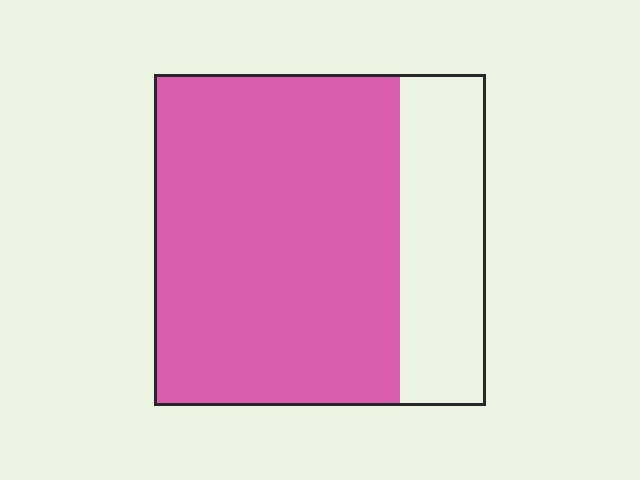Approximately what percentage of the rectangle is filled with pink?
Approximately 75%.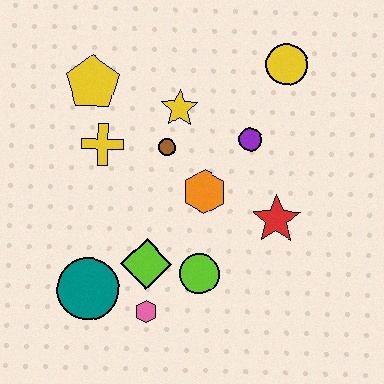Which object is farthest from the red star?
The yellow pentagon is farthest from the red star.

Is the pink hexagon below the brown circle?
Yes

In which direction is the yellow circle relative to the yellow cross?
The yellow circle is to the right of the yellow cross.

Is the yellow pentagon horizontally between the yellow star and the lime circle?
No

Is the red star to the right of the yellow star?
Yes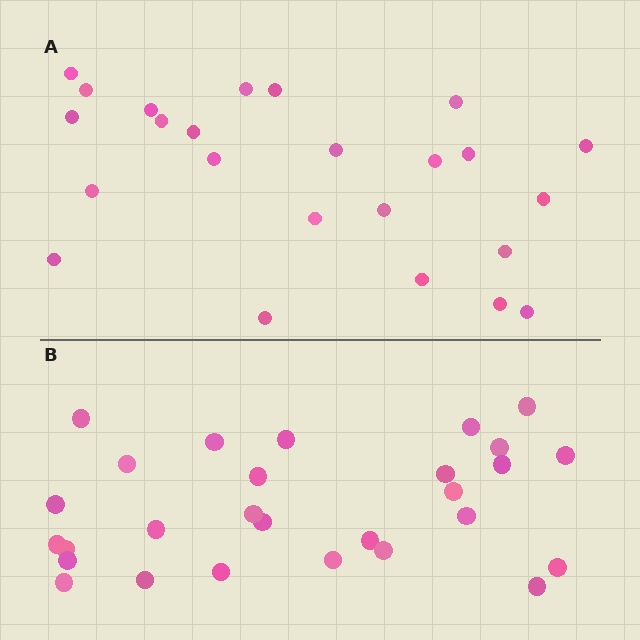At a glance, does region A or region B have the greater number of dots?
Region B (the bottom region) has more dots.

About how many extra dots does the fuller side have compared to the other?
Region B has about 4 more dots than region A.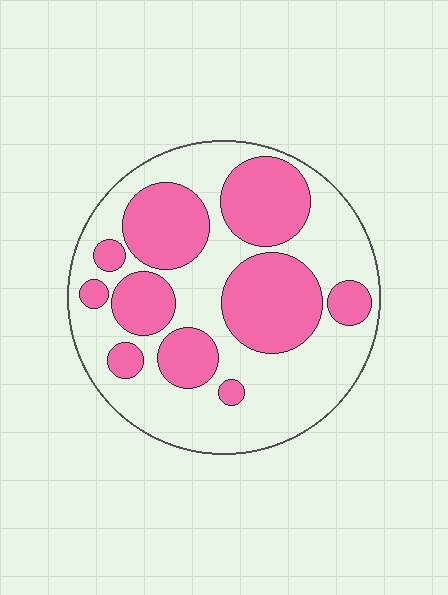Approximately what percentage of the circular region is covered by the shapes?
Approximately 40%.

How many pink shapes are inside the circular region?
10.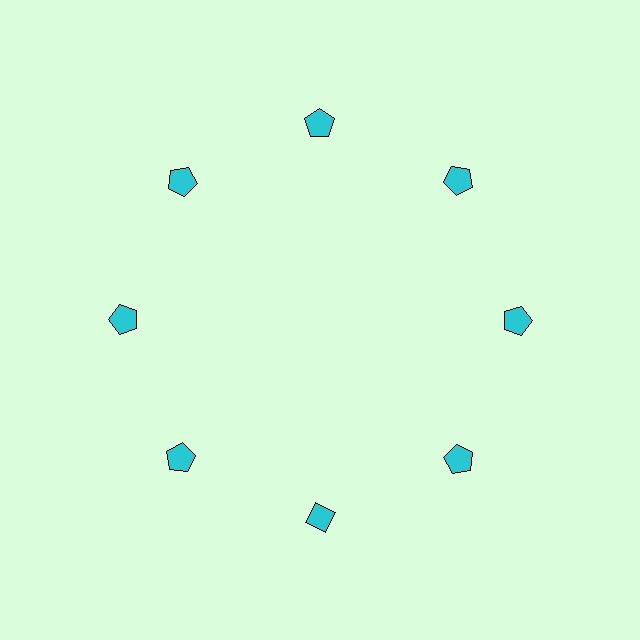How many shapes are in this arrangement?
There are 8 shapes arranged in a ring pattern.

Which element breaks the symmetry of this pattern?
The cyan diamond at roughly the 6 o'clock position breaks the symmetry. All other shapes are cyan pentagons.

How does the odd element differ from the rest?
It has a different shape: diamond instead of pentagon.